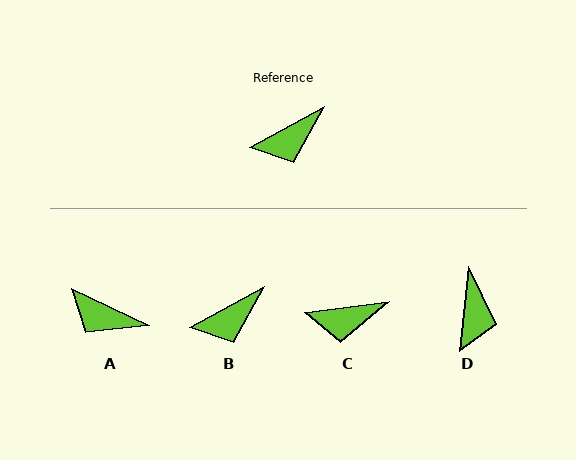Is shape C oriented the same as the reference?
No, it is off by about 22 degrees.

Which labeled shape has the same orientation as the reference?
B.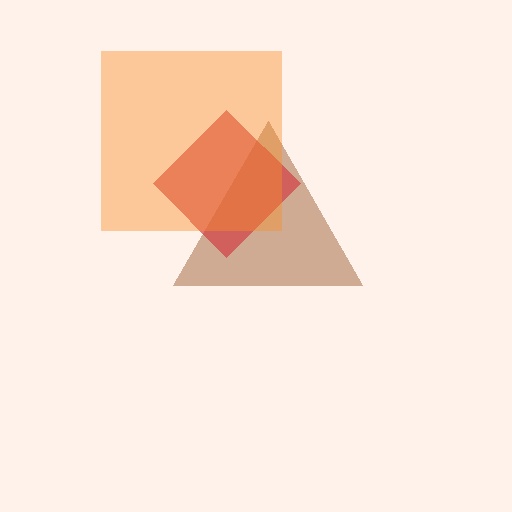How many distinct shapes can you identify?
There are 3 distinct shapes: a brown triangle, a red diamond, an orange square.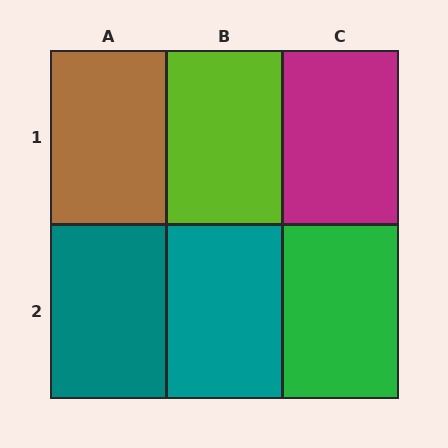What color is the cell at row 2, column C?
Green.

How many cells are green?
1 cell is green.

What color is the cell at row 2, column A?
Teal.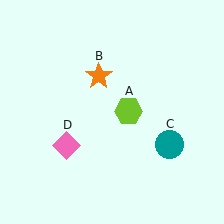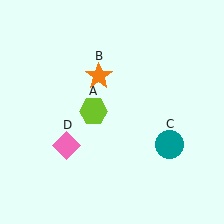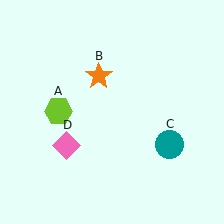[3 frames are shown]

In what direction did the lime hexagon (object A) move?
The lime hexagon (object A) moved left.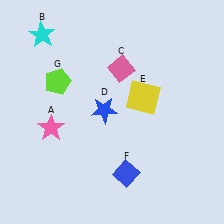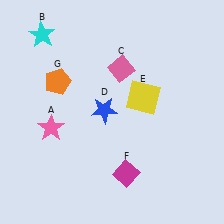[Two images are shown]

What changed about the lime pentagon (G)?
In Image 1, G is lime. In Image 2, it changed to orange.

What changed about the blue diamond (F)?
In Image 1, F is blue. In Image 2, it changed to magenta.